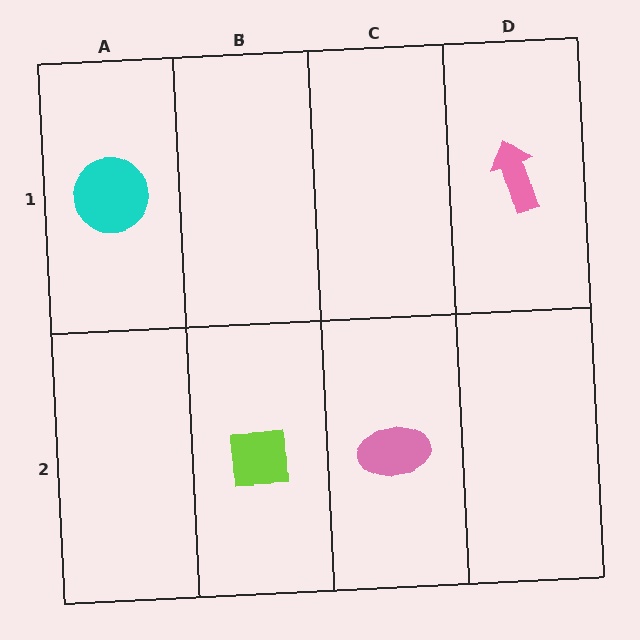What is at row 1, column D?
A pink arrow.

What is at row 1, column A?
A cyan circle.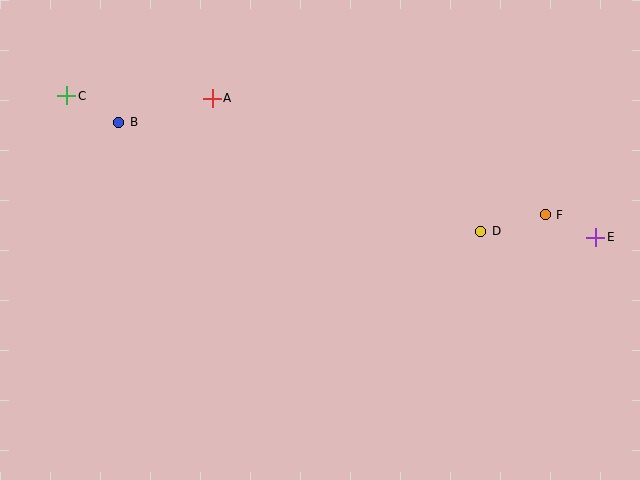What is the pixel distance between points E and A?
The distance between E and A is 408 pixels.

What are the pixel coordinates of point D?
Point D is at (481, 231).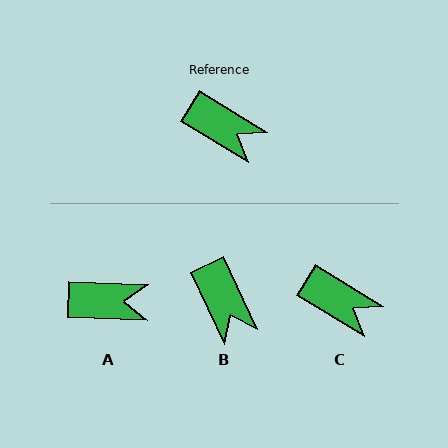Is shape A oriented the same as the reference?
No, it is off by about 29 degrees.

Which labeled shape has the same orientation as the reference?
C.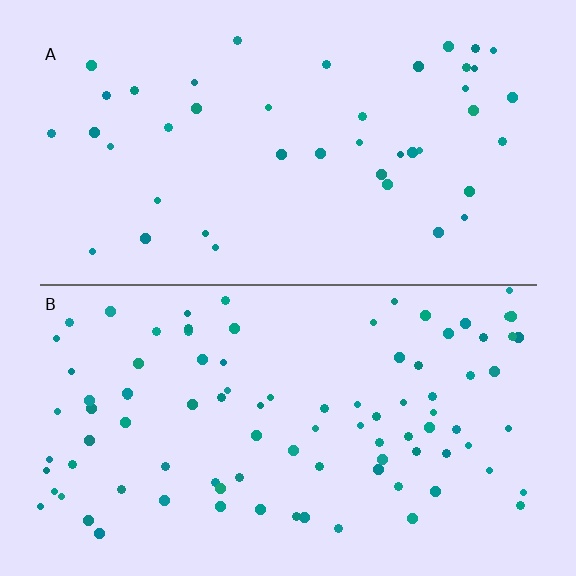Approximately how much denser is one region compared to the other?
Approximately 2.1× — region B over region A.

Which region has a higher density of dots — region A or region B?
B (the bottom).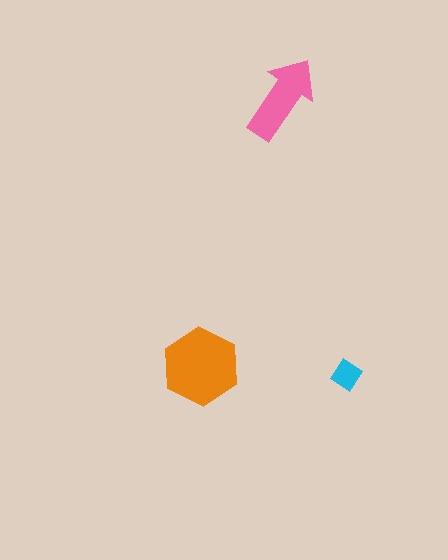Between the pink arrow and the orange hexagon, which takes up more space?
The orange hexagon.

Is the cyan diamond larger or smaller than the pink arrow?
Smaller.